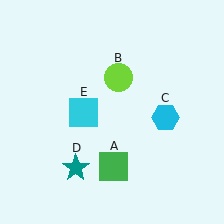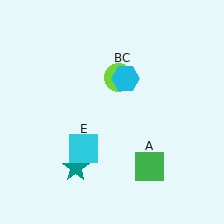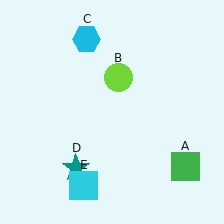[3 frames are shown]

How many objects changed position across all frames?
3 objects changed position: green square (object A), cyan hexagon (object C), cyan square (object E).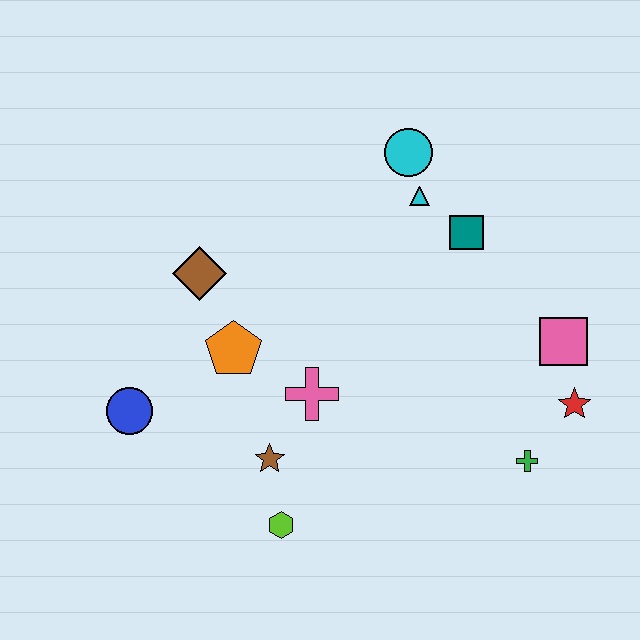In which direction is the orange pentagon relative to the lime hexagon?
The orange pentagon is above the lime hexagon.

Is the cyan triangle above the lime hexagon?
Yes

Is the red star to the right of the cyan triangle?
Yes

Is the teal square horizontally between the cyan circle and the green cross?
Yes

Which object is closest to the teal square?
The cyan triangle is closest to the teal square.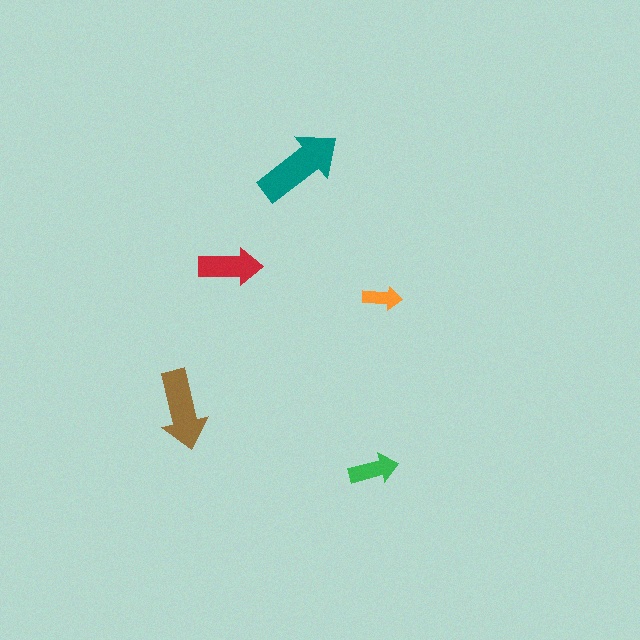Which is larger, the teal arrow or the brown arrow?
The teal one.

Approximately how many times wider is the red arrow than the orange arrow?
About 1.5 times wider.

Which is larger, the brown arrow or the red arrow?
The brown one.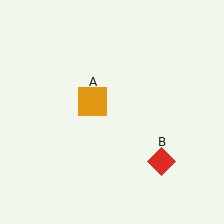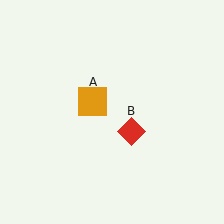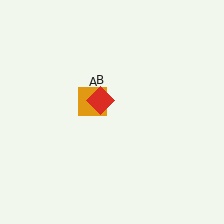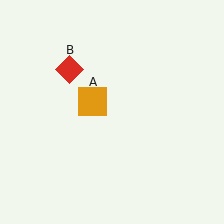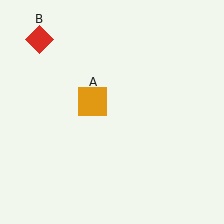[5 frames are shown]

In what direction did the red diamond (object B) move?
The red diamond (object B) moved up and to the left.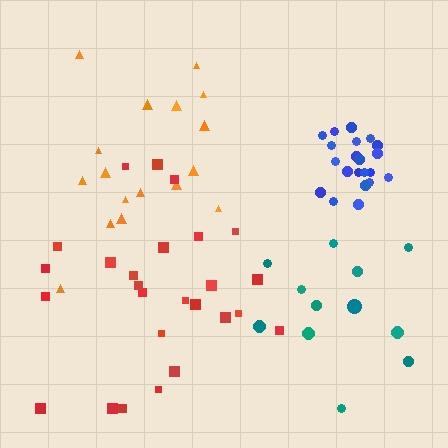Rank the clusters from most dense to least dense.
blue, red, orange, teal.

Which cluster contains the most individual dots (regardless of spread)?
Red (26).